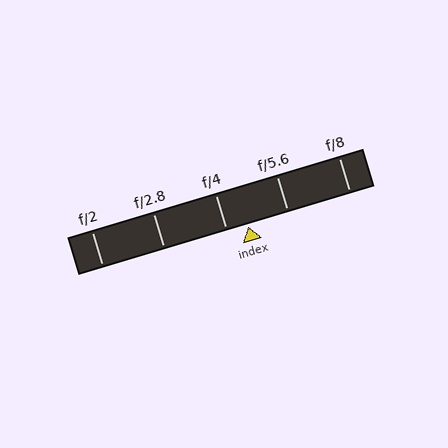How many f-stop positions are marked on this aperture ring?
There are 5 f-stop positions marked.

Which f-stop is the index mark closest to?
The index mark is closest to f/4.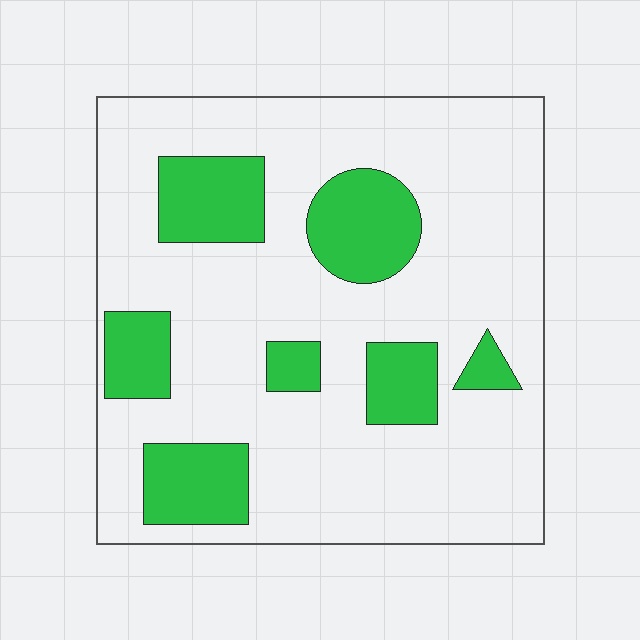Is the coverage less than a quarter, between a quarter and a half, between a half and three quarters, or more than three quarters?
Less than a quarter.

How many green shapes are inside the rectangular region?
7.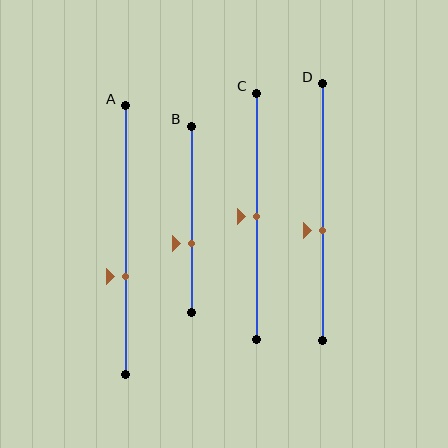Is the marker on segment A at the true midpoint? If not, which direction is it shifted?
No, the marker on segment A is shifted downward by about 14% of the segment length.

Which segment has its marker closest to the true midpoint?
Segment C has its marker closest to the true midpoint.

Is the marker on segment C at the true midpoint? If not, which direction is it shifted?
Yes, the marker on segment C is at the true midpoint.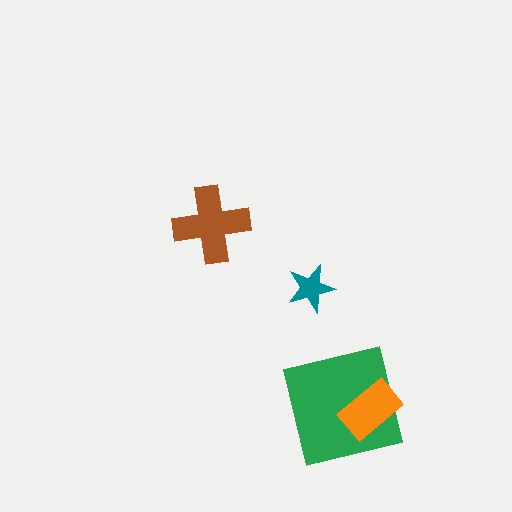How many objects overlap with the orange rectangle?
1 object overlaps with the orange rectangle.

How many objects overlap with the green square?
1 object overlaps with the green square.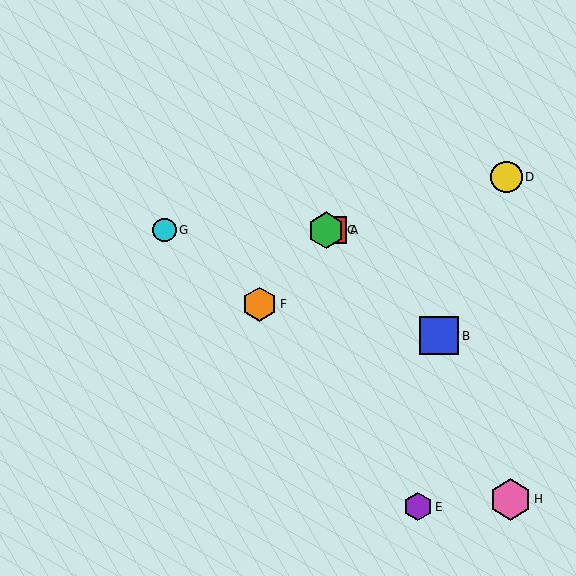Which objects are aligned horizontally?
Objects A, C, G are aligned horizontally.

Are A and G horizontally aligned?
Yes, both are at y≈230.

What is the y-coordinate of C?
Object C is at y≈230.